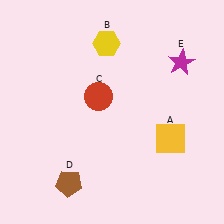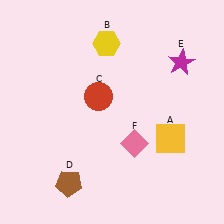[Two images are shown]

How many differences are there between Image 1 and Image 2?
There is 1 difference between the two images.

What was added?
A pink diamond (F) was added in Image 2.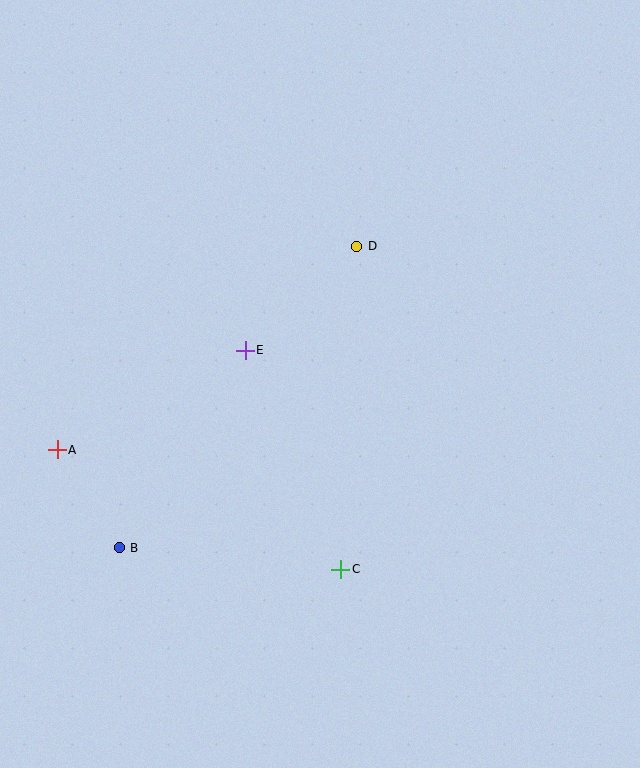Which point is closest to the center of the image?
Point E at (245, 350) is closest to the center.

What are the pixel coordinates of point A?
Point A is at (57, 450).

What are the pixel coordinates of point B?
Point B is at (119, 548).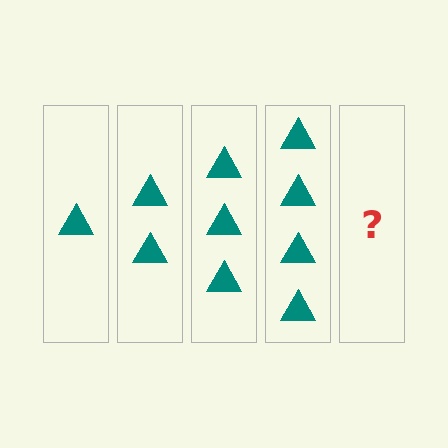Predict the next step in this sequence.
The next step is 5 triangles.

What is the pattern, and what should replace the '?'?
The pattern is that each step adds one more triangle. The '?' should be 5 triangles.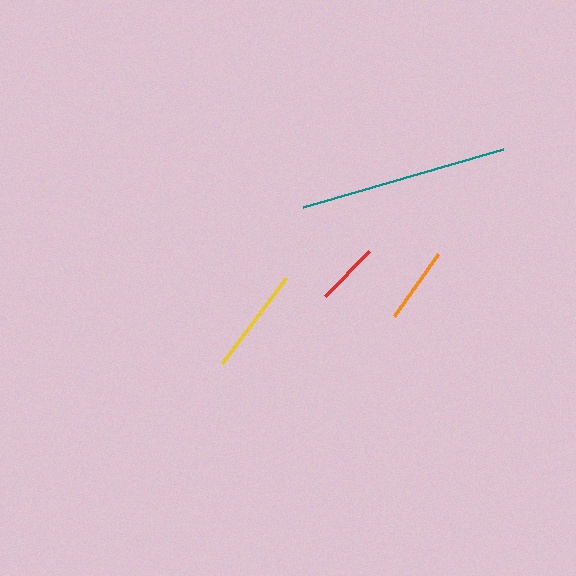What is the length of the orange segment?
The orange segment is approximately 76 pixels long.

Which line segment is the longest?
The teal line is the longest at approximately 208 pixels.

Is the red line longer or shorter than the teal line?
The teal line is longer than the red line.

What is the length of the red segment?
The red segment is approximately 63 pixels long.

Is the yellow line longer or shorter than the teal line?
The teal line is longer than the yellow line.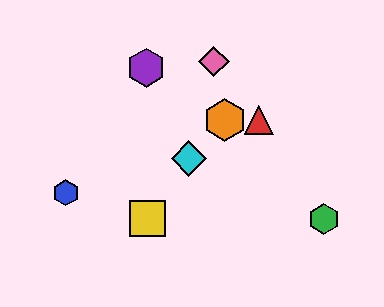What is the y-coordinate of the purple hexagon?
The purple hexagon is at y≈68.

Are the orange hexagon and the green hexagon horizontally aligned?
No, the orange hexagon is at y≈120 and the green hexagon is at y≈219.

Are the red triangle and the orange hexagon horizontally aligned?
Yes, both are at y≈120.